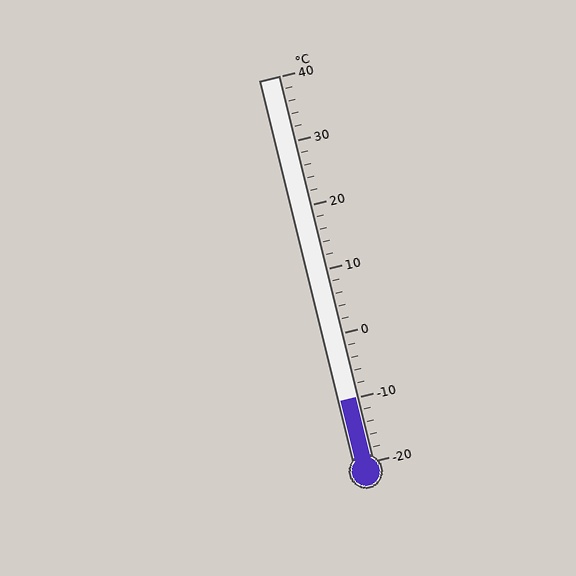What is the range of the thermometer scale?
The thermometer scale ranges from -20°C to 40°C.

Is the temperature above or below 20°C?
The temperature is below 20°C.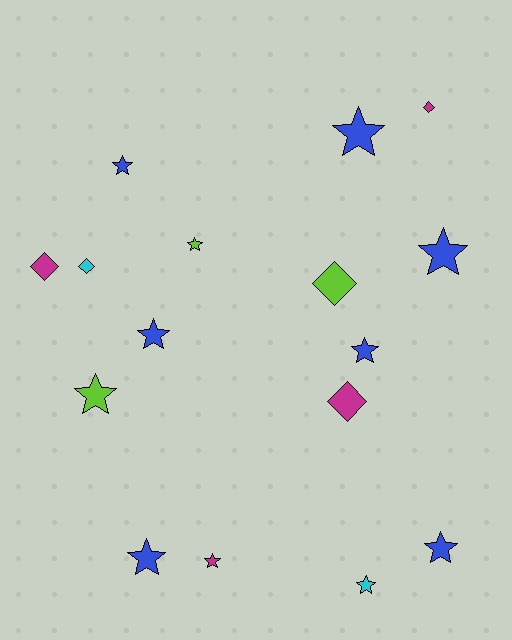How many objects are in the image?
There are 16 objects.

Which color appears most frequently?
Blue, with 7 objects.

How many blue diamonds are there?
There are no blue diamonds.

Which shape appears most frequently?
Star, with 11 objects.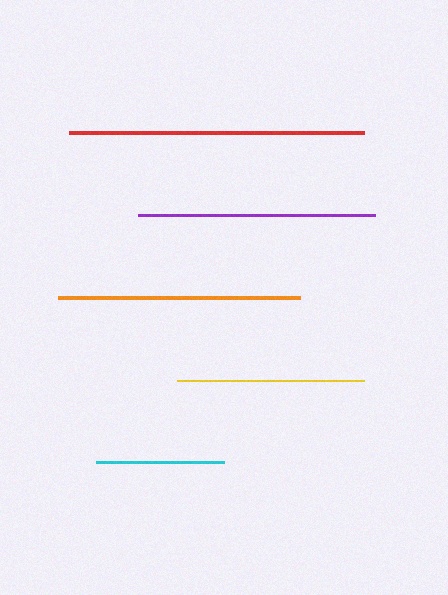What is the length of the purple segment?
The purple segment is approximately 237 pixels long.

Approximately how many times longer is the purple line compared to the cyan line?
The purple line is approximately 1.8 times the length of the cyan line.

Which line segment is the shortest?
The cyan line is the shortest at approximately 128 pixels.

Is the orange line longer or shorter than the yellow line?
The orange line is longer than the yellow line.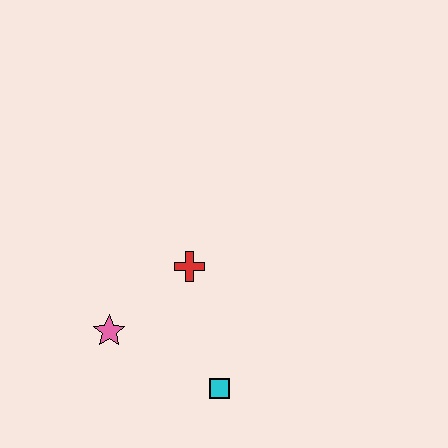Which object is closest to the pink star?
The red cross is closest to the pink star.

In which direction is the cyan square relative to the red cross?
The cyan square is below the red cross.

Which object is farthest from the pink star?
The cyan square is farthest from the pink star.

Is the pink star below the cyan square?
No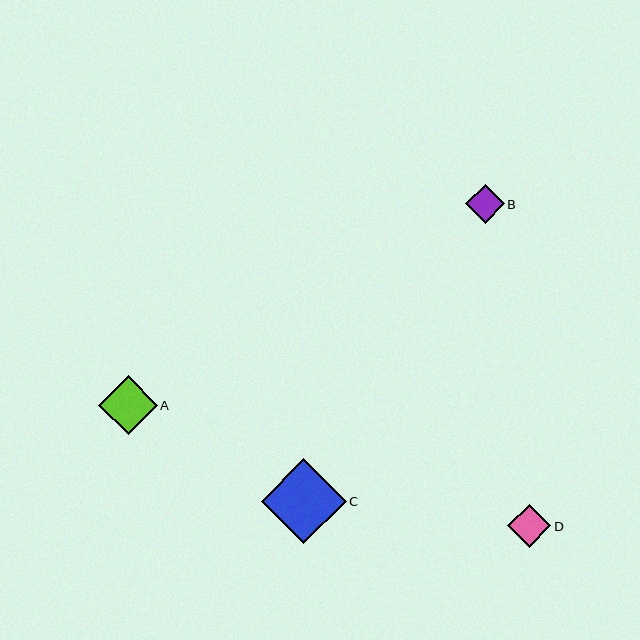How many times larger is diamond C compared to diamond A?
Diamond C is approximately 1.5 times the size of diamond A.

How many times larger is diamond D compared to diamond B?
Diamond D is approximately 1.1 times the size of diamond B.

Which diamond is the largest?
Diamond C is the largest with a size of approximately 85 pixels.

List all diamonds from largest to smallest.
From largest to smallest: C, A, D, B.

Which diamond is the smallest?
Diamond B is the smallest with a size of approximately 39 pixels.